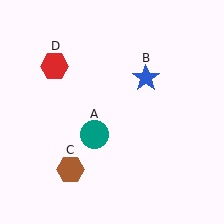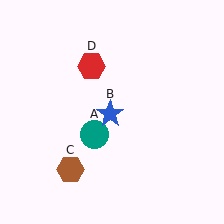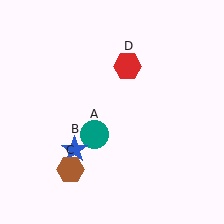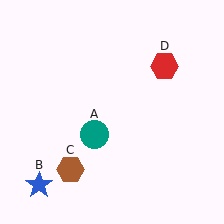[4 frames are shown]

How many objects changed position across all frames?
2 objects changed position: blue star (object B), red hexagon (object D).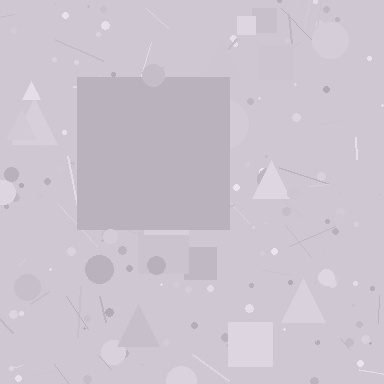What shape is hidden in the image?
A square is hidden in the image.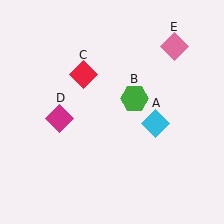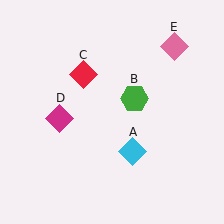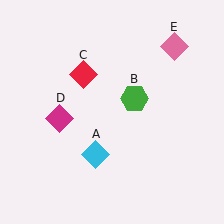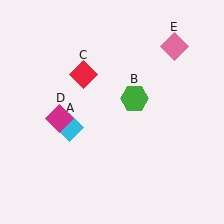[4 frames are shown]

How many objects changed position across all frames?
1 object changed position: cyan diamond (object A).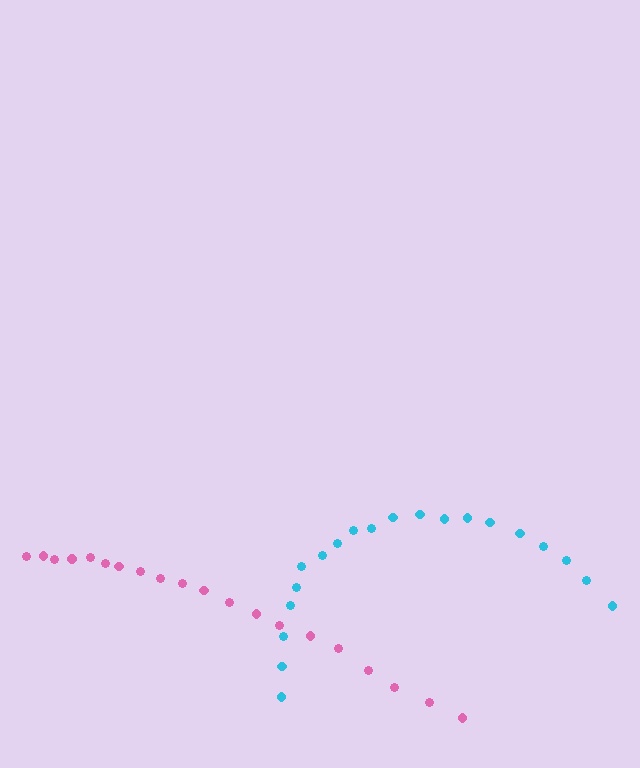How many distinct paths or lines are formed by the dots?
There are 2 distinct paths.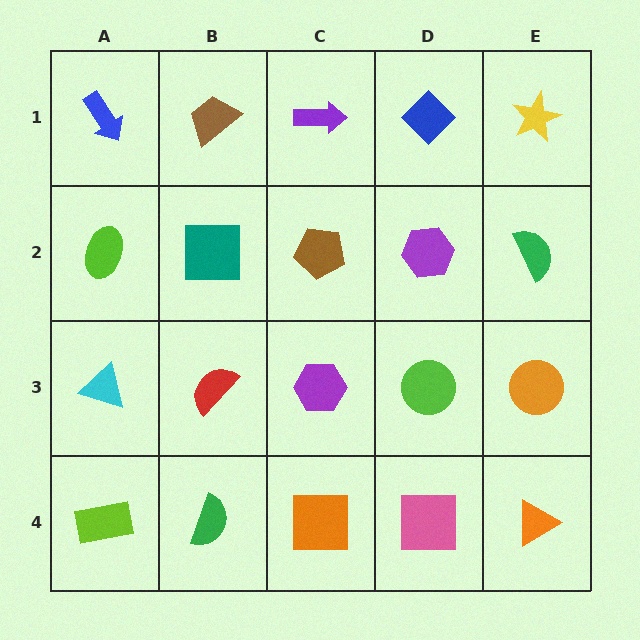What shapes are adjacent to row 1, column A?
A lime ellipse (row 2, column A), a brown trapezoid (row 1, column B).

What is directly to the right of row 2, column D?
A green semicircle.